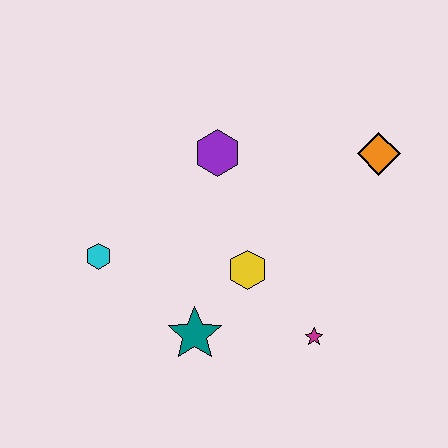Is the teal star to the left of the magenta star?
Yes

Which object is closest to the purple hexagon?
The yellow hexagon is closest to the purple hexagon.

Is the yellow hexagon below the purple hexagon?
Yes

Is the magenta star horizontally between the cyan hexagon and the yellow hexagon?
No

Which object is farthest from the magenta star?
The cyan hexagon is farthest from the magenta star.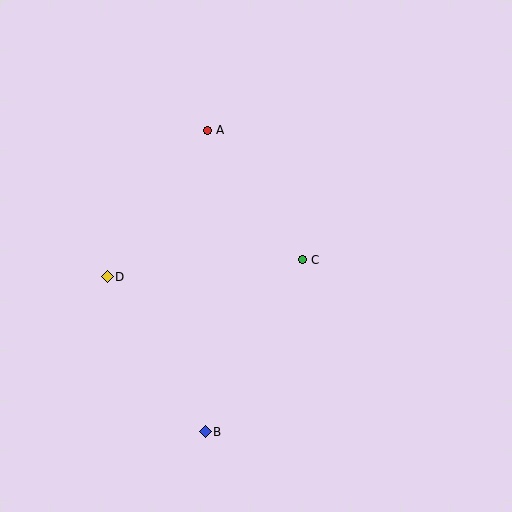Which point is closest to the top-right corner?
Point A is closest to the top-right corner.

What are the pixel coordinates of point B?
Point B is at (205, 432).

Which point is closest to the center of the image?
Point C at (303, 260) is closest to the center.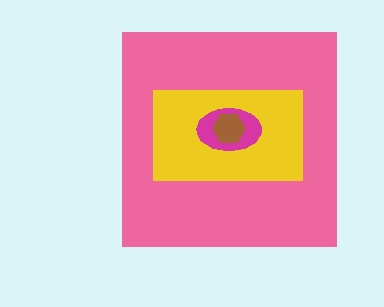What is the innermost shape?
The brown hexagon.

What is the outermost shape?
The pink square.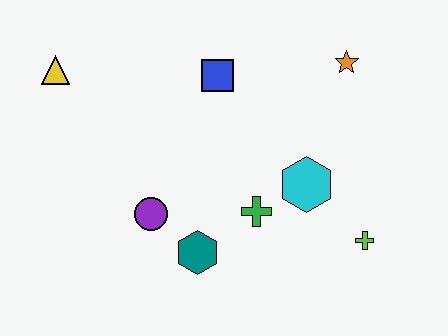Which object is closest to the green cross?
The cyan hexagon is closest to the green cross.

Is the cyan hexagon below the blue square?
Yes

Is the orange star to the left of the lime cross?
Yes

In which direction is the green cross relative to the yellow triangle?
The green cross is to the right of the yellow triangle.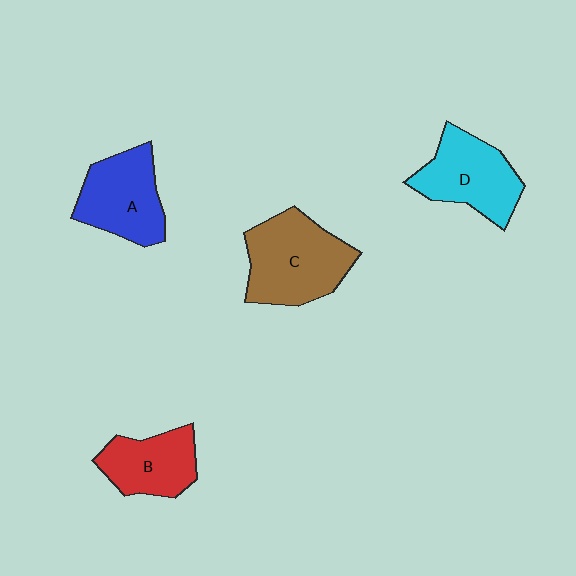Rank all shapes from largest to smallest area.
From largest to smallest: C (brown), D (cyan), A (blue), B (red).